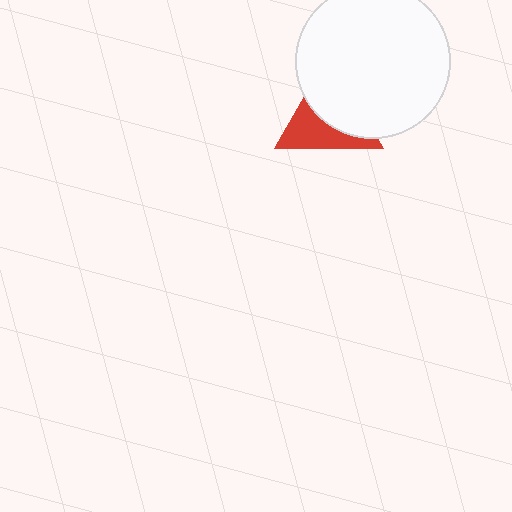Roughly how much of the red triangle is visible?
About half of it is visible (roughly 46%).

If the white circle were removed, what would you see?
You would see the complete red triangle.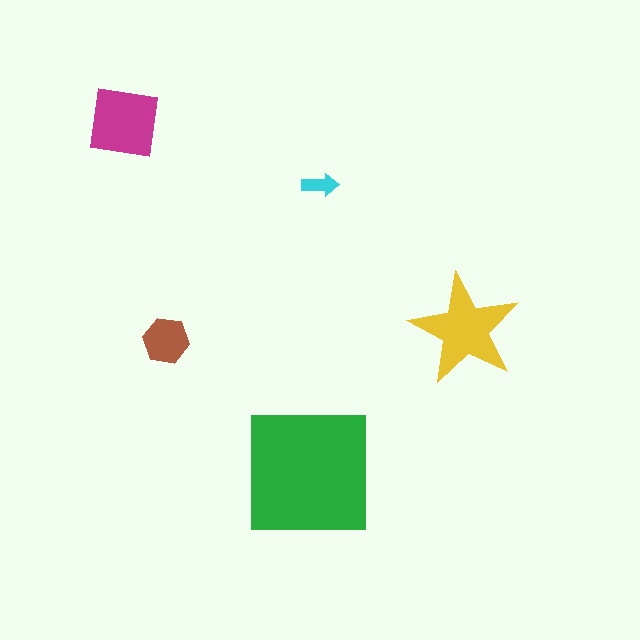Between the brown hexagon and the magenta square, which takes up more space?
The magenta square.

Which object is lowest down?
The green square is bottommost.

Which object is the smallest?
The cyan arrow.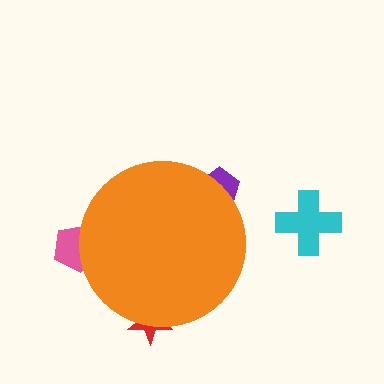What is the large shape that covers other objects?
An orange circle.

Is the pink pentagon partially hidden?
Yes, the pink pentagon is partially hidden behind the orange circle.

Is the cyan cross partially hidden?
No, the cyan cross is fully visible.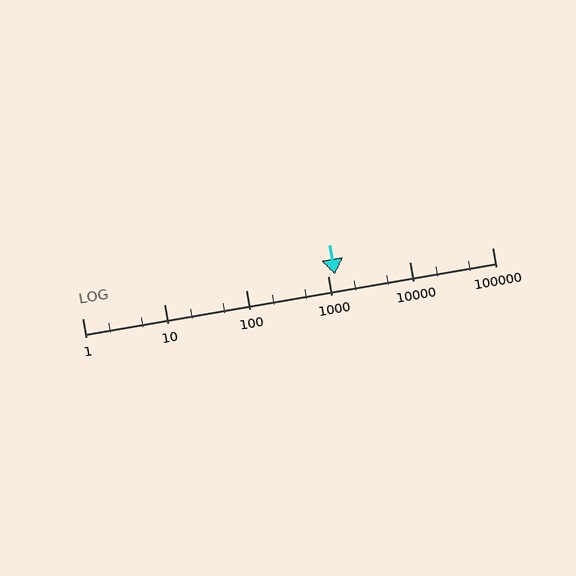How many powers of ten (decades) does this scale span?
The scale spans 5 decades, from 1 to 100000.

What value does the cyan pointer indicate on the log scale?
The pointer indicates approximately 1200.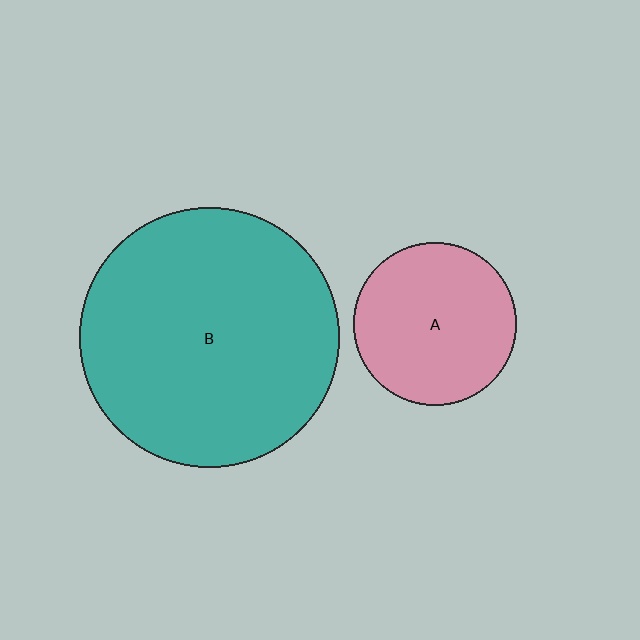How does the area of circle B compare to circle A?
Approximately 2.6 times.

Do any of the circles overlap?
No, none of the circles overlap.